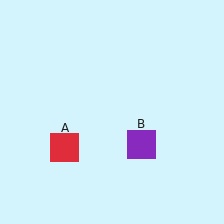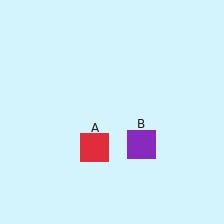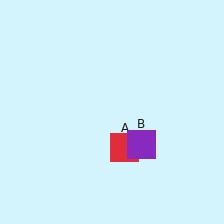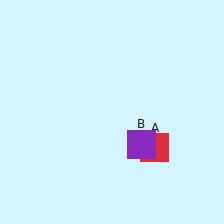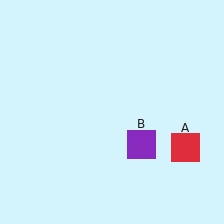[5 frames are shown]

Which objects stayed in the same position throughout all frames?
Purple square (object B) remained stationary.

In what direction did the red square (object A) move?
The red square (object A) moved right.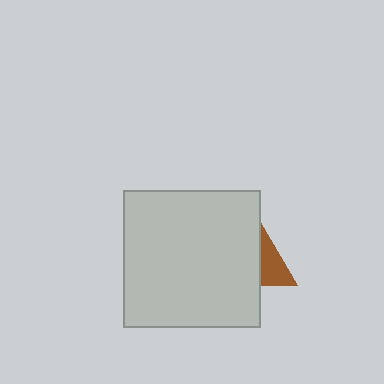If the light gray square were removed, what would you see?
You would see the complete brown triangle.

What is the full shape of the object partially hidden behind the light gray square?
The partially hidden object is a brown triangle.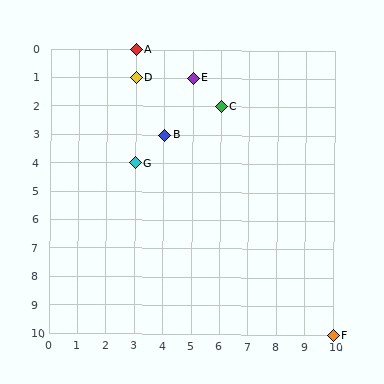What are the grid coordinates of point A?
Point A is at grid coordinates (3, 0).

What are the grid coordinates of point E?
Point E is at grid coordinates (5, 1).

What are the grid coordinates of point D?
Point D is at grid coordinates (3, 1).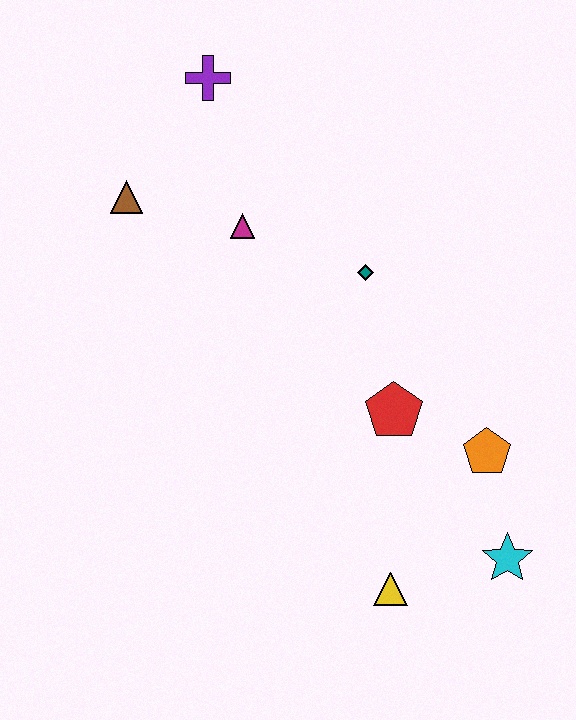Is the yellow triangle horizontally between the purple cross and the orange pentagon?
Yes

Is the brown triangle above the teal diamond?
Yes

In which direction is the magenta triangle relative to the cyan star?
The magenta triangle is above the cyan star.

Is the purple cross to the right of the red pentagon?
No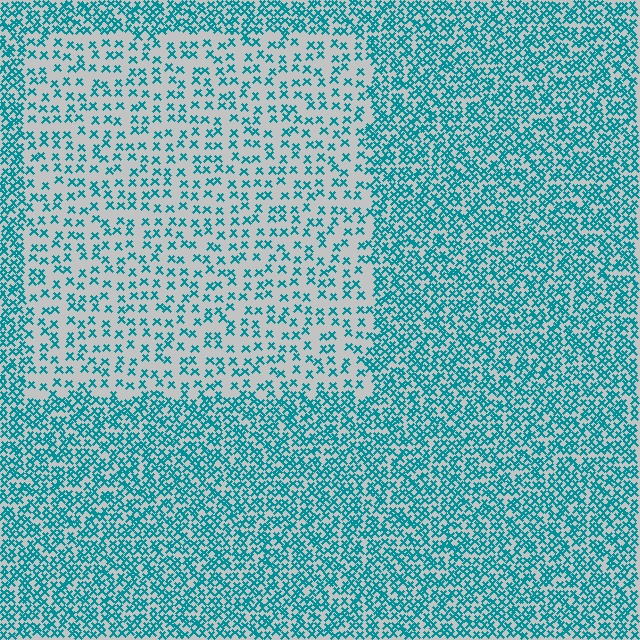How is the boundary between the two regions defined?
The boundary is defined by a change in element density (approximately 2.3x ratio). All elements are the same color, size, and shape.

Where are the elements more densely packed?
The elements are more densely packed outside the rectangle boundary.